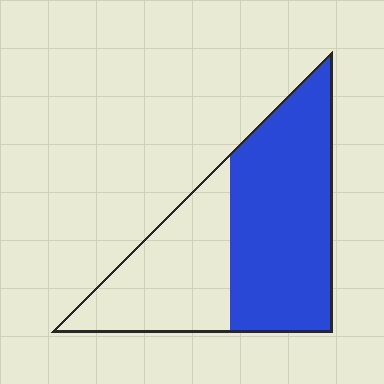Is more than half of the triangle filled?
Yes.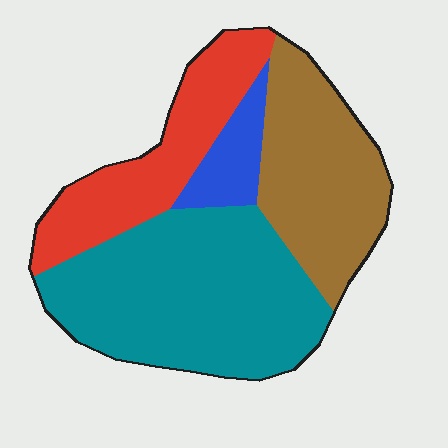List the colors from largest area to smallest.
From largest to smallest: teal, brown, red, blue.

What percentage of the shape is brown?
Brown takes up about one quarter (1/4) of the shape.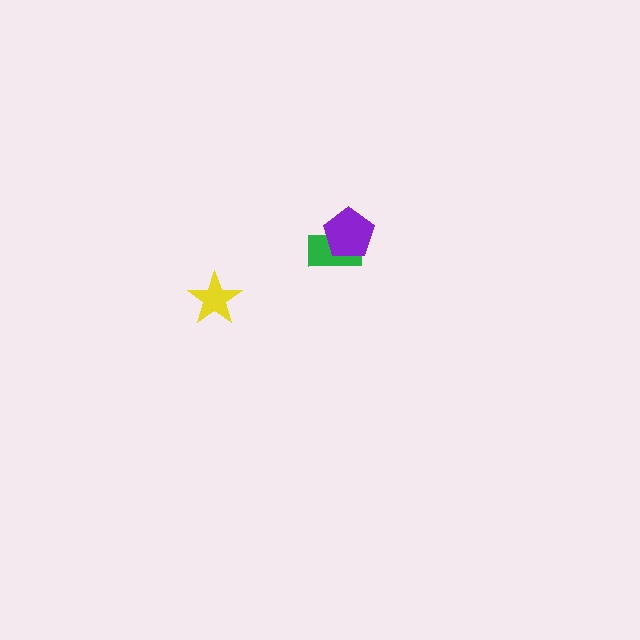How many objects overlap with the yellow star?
0 objects overlap with the yellow star.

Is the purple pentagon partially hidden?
No, no other shape covers it.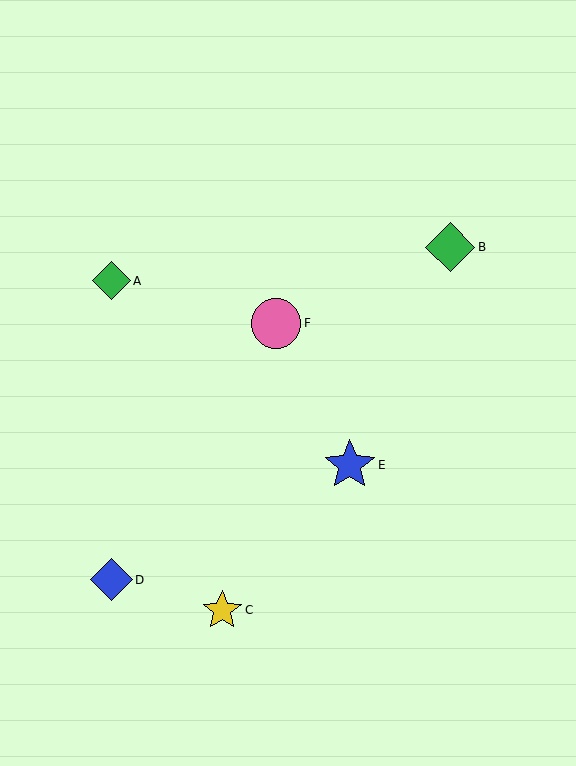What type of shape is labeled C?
Shape C is a yellow star.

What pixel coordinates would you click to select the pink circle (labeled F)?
Click at (276, 323) to select the pink circle F.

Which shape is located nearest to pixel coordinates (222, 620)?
The yellow star (labeled C) at (222, 610) is nearest to that location.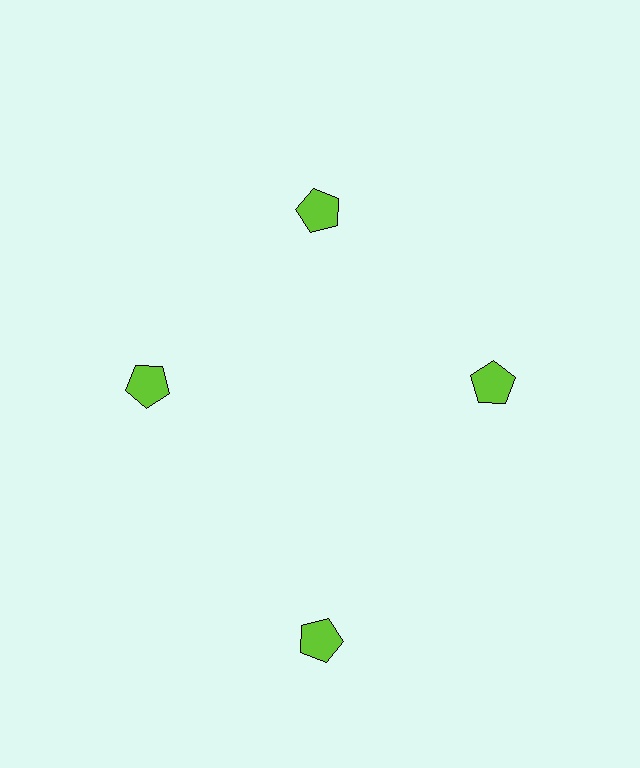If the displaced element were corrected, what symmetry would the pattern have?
It would have 4-fold rotational symmetry — the pattern would map onto itself every 90 degrees.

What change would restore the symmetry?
The symmetry would be restored by moving it inward, back onto the ring so that all 4 pentagons sit at equal angles and equal distance from the center.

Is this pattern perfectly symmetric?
No. The 4 lime pentagons are arranged in a ring, but one element near the 6 o'clock position is pushed outward from the center, breaking the 4-fold rotational symmetry.